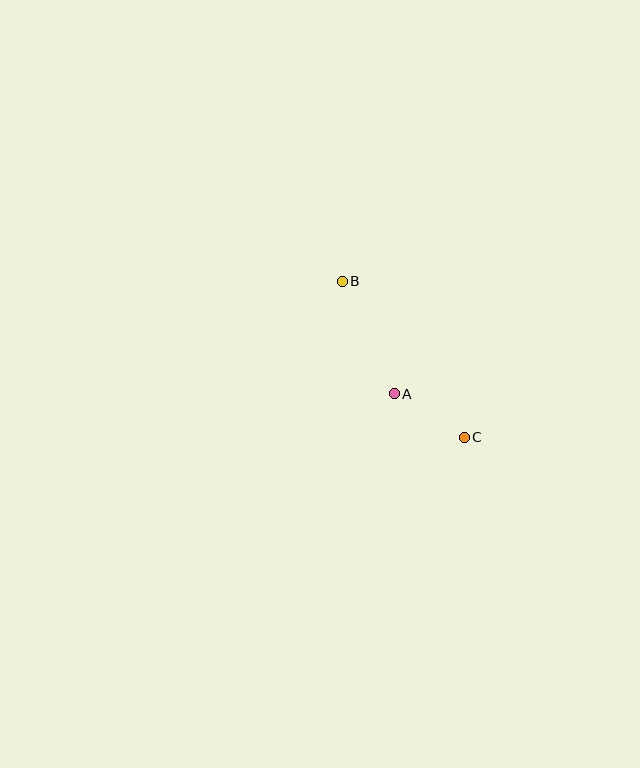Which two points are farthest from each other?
Points B and C are farthest from each other.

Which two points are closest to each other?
Points A and C are closest to each other.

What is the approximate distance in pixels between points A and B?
The distance between A and B is approximately 124 pixels.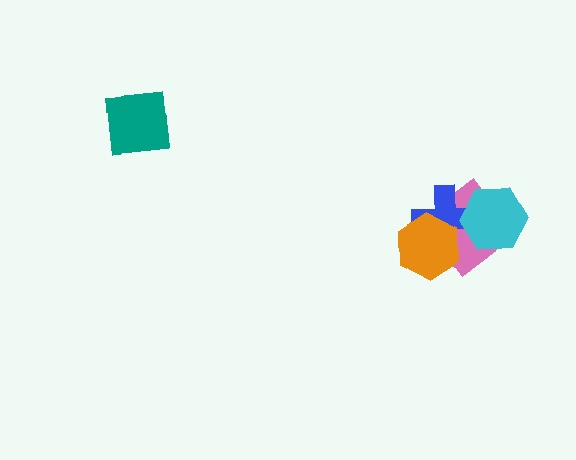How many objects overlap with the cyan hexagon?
2 objects overlap with the cyan hexagon.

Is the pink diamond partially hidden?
Yes, it is partially covered by another shape.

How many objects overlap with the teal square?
0 objects overlap with the teal square.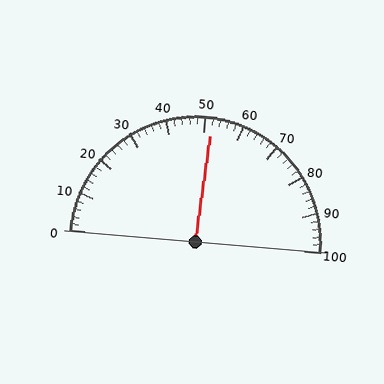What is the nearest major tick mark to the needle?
The nearest major tick mark is 50.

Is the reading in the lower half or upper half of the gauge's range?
The reading is in the upper half of the range (0 to 100).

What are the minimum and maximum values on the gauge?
The gauge ranges from 0 to 100.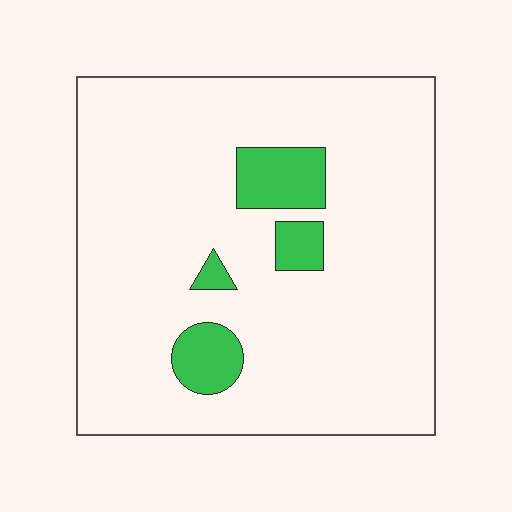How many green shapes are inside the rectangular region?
4.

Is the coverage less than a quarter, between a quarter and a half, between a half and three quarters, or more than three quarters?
Less than a quarter.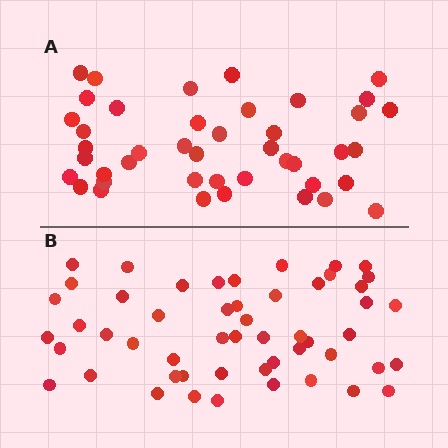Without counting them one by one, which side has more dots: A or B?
Region B (the bottom region) has more dots.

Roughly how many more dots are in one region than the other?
Region B has roughly 8 or so more dots than region A.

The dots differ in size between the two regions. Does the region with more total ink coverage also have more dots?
No. Region A has more total ink coverage because its dots are larger, but region B actually contains more individual dots. Total area can be misleading — the number of items is what matters here.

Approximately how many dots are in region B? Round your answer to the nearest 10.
About 50 dots. (The exact count is 52, which rounds to 50.)